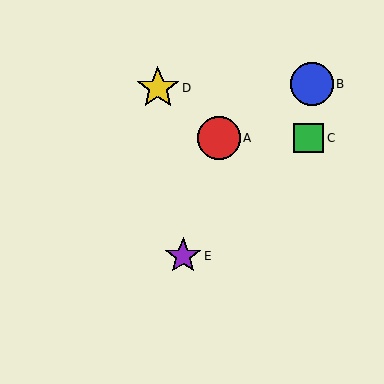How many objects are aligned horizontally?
2 objects (A, C) are aligned horizontally.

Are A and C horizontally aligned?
Yes, both are at y≈138.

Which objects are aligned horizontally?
Objects A, C are aligned horizontally.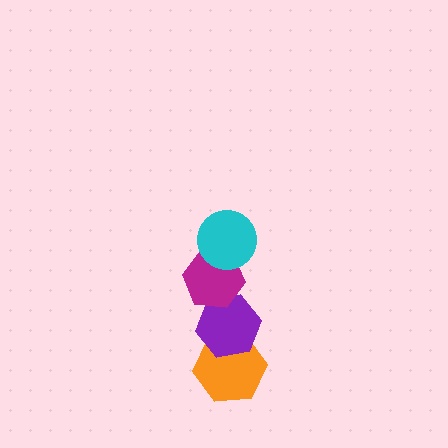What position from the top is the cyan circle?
The cyan circle is 1st from the top.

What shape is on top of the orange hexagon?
The purple hexagon is on top of the orange hexagon.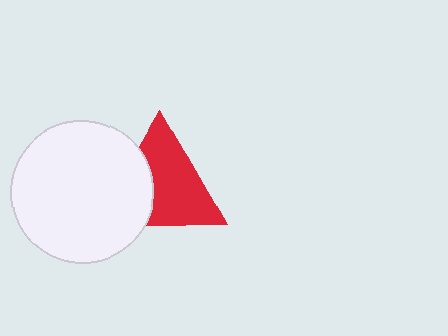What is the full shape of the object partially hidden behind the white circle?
The partially hidden object is a red triangle.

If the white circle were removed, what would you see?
You would see the complete red triangle.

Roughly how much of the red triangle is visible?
Most of it is visible (roughly 65%).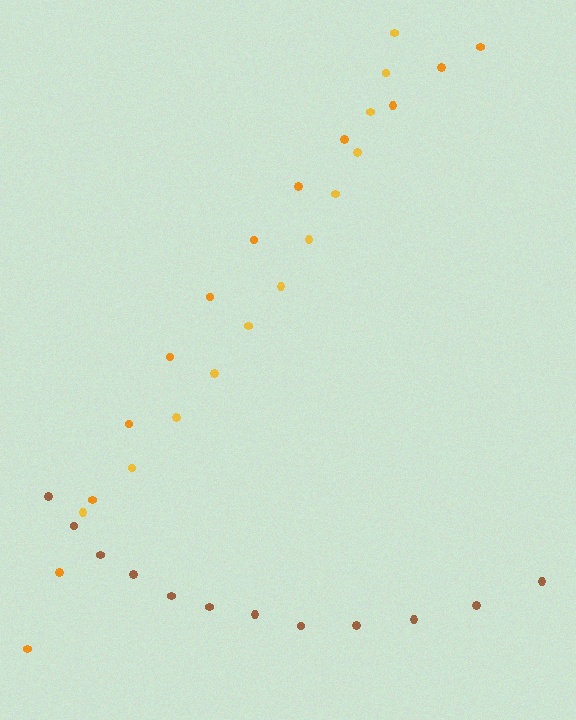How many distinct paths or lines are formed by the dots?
There are 3 distinct paths.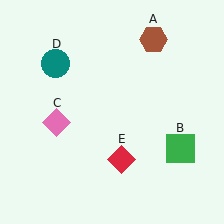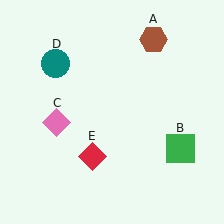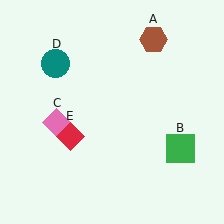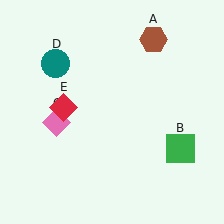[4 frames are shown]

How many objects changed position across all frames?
1 object changed position: red diamond (object E).